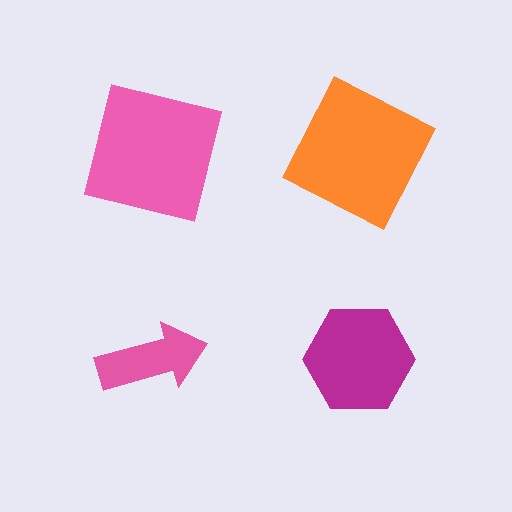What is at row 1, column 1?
A pink square.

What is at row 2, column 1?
A pink arrow.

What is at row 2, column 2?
A magenta hexagon.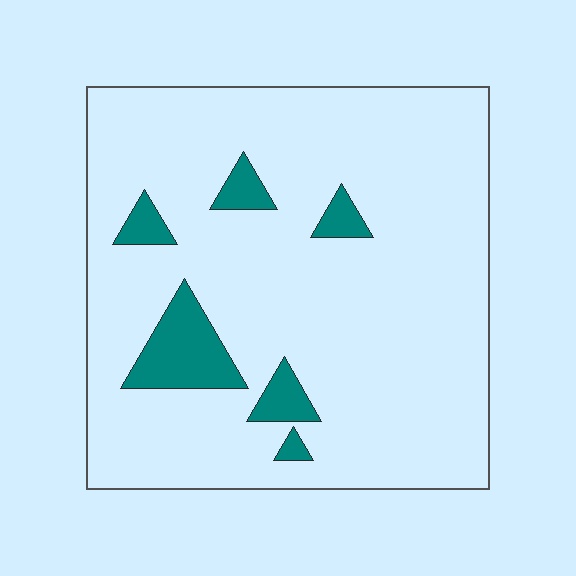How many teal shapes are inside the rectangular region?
6.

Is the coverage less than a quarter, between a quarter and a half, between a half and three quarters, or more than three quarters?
Less than a quarter.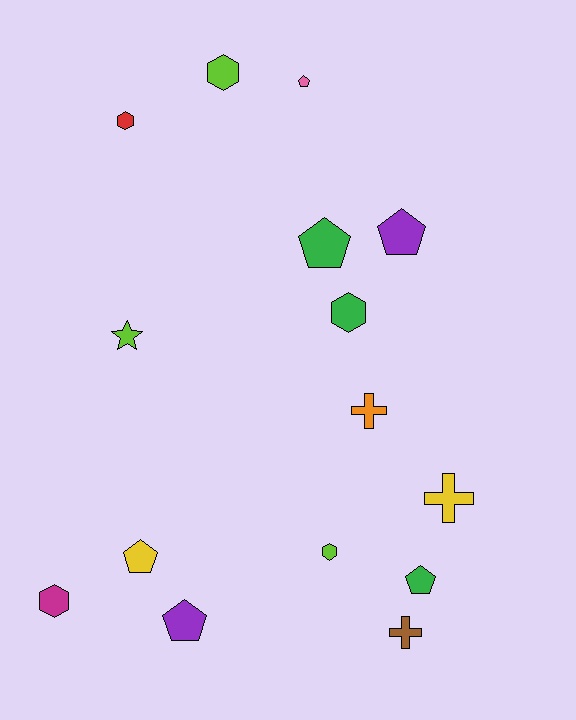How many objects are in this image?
There are 15 objects.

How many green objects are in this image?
There are 3 green objects.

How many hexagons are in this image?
There are 5 hexagons.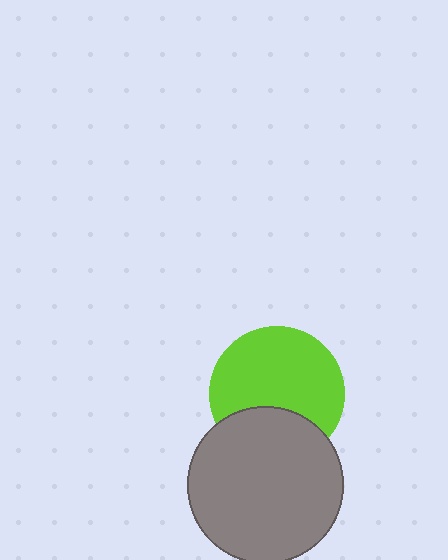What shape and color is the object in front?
The object in front is a gray circle.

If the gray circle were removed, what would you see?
You would see the complete lime circle.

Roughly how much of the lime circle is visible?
Most of it is visible (roughly 70%).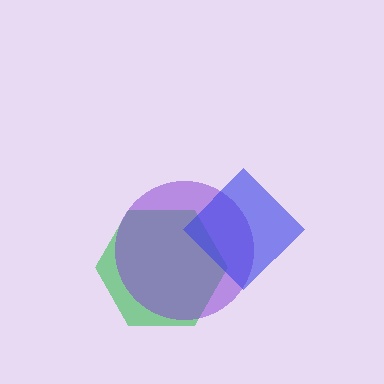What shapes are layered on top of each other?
The layered shapes are: a green hexagon, a purple circle, a blue diamond.